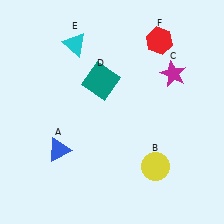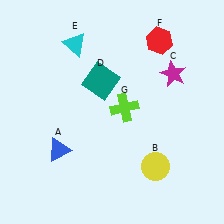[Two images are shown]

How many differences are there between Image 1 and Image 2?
There is 1 difference between the two images.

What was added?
A lime cross (G) was added in Image 2.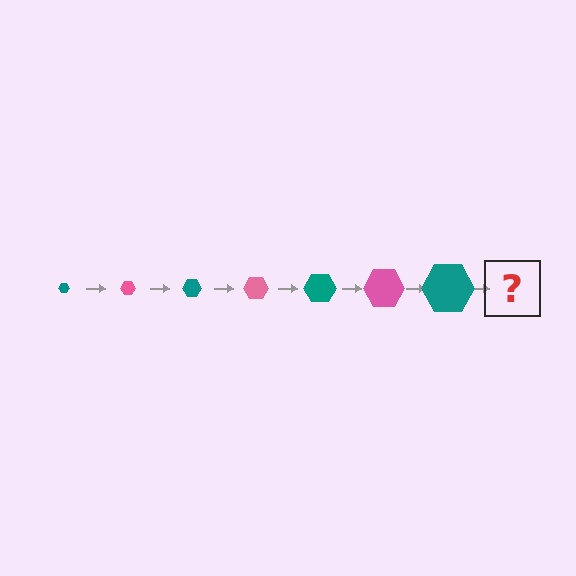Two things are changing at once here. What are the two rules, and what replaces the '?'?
The two rules are that the hexagon grows larger each step and the color cycles through teal and pink. The '?' should be a pink hexagon, larger than the previous one.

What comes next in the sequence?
The next element should be a pink hexagon, larger than the previous one.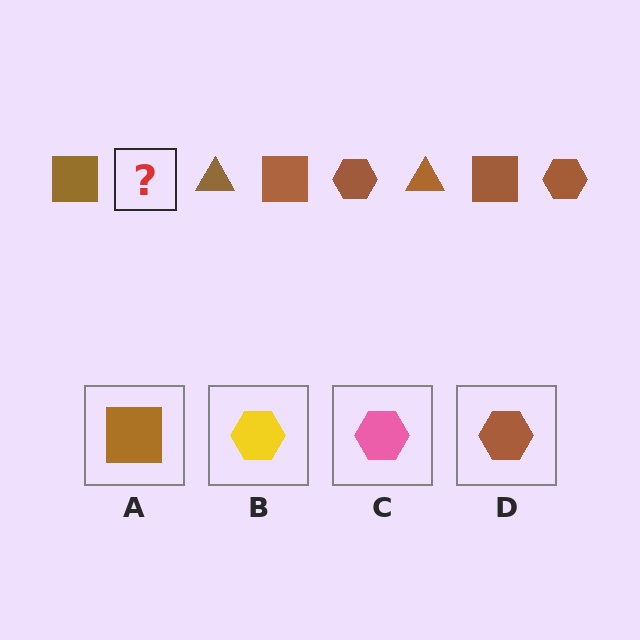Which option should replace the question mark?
Option D.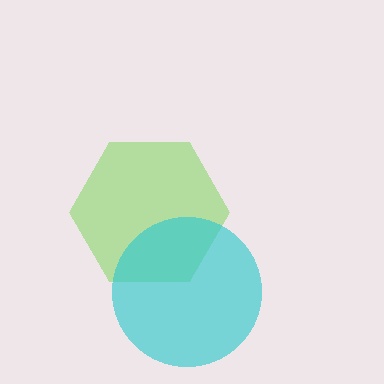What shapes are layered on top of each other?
The layered shapes are: a lime hexagon, a cyan circle.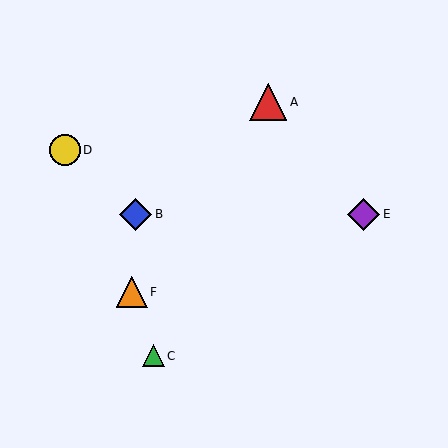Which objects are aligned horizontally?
Objects B, E are aligned horizontally.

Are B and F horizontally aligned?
No, B is at y≈214 and F is at y≈292.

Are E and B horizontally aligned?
Yes, both are at y≈214.